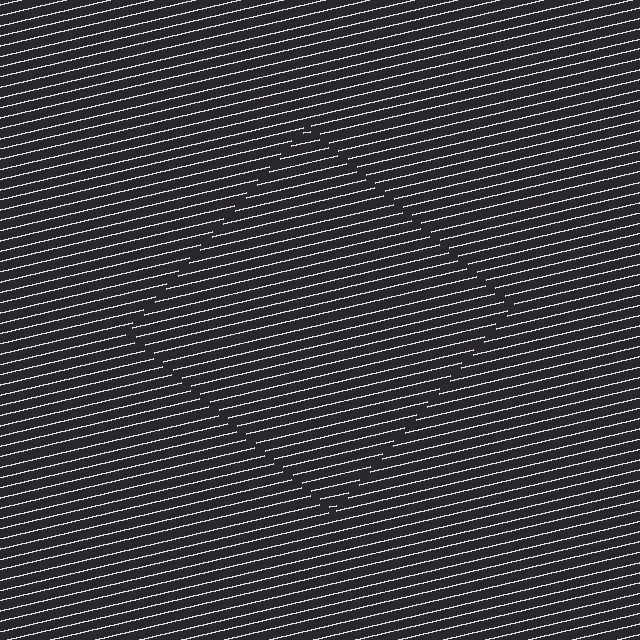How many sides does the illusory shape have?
4 sides — the line-ends trace a square.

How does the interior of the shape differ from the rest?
The interior of the shape contains the same grating, shifted by half a period — the contour is defined by the phase discontinuity where line-ends from the inner and outer gratings abut.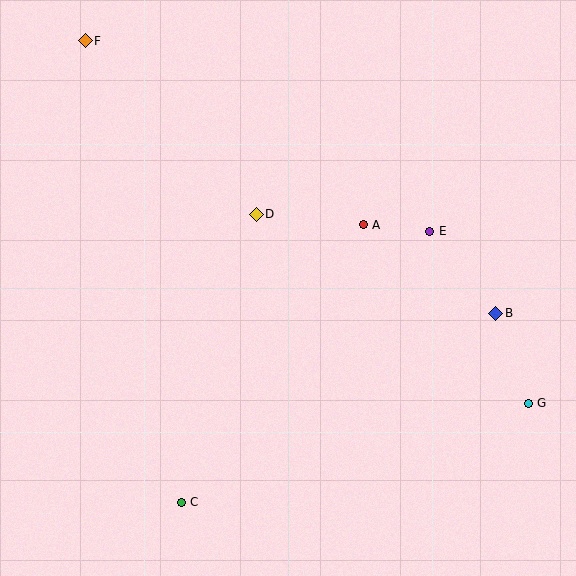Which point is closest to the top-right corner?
Point E is closest to the top-right corner.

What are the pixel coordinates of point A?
Point A is at (363, 225).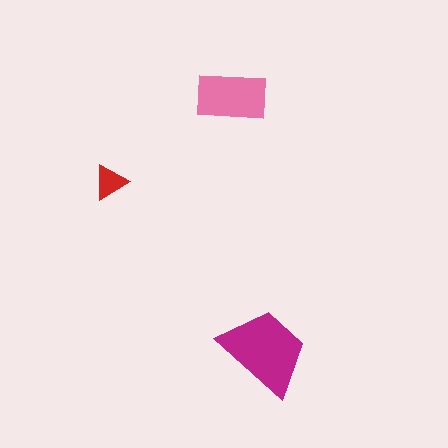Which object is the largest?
The magenta trapezoid.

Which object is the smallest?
The red triangle.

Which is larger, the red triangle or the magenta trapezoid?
The magenta trapezoid.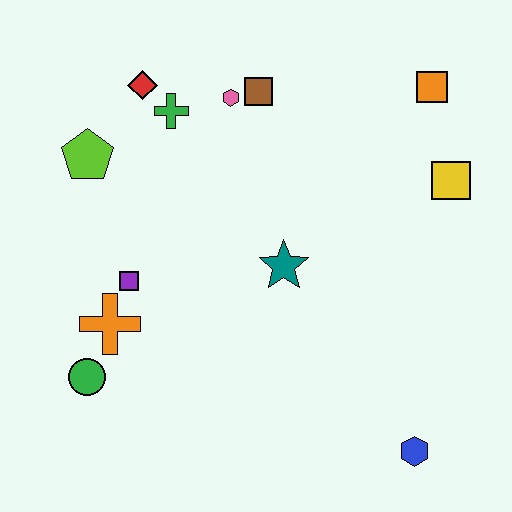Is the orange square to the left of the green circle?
No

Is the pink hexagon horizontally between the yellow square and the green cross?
Yes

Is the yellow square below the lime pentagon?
Yes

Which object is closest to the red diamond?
The green cross is closest to the red diamond.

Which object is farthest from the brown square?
The blue hexagon is farthest from the brown square.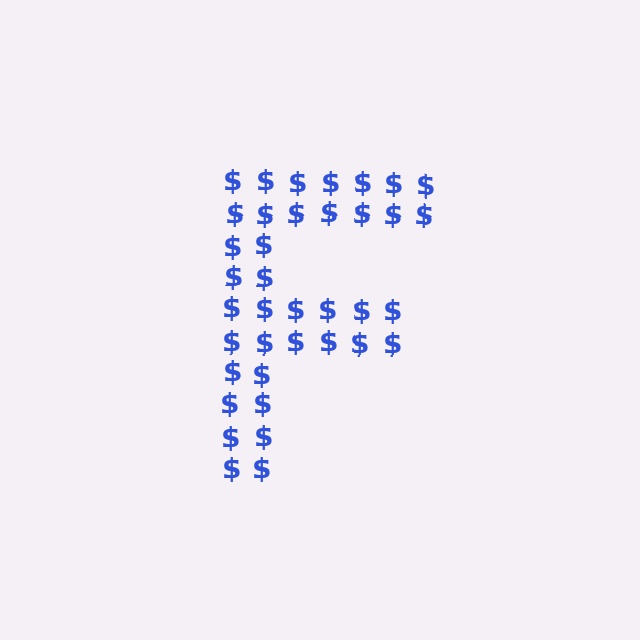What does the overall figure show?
The overall figure shows the letter F.